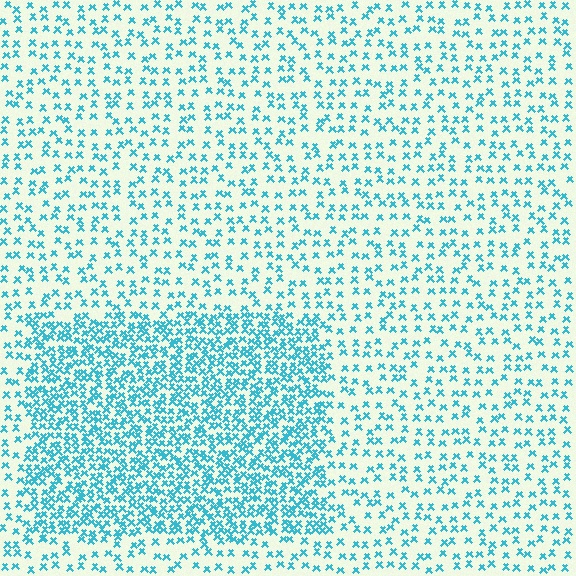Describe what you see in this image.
The image contains small cyan elements arranged at two different densities. A rectangle-shaped region is visible where the elements are more densely packed than the surrounding area.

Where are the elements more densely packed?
The elements are more densely packed inside the rectangle boundary.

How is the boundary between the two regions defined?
The boundary is defined by a change in element density (approximately 2.4x ratio). All elements are the same color, size, and shape.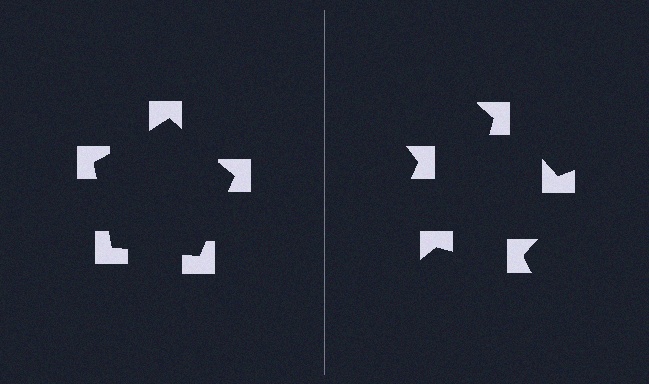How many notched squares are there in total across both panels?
10 — 5 on each side.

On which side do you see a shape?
An illusory pentagon appears on the left side. On the right side the wedge cuts are rotated, so no coherent shape forms.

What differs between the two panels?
The notched squares are positioned identically on both sides; only the wedge orientations differ. On the left they align to a pentagon; on the right they are misaligned.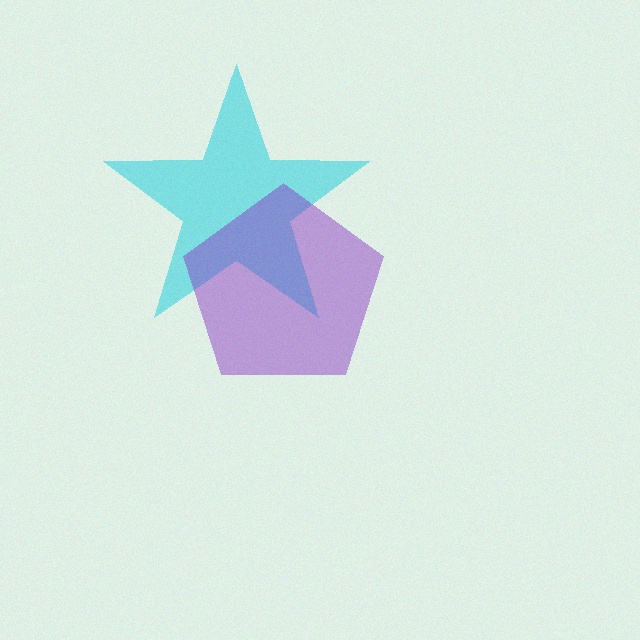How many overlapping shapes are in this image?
There are 2 overlapping shapes in the image.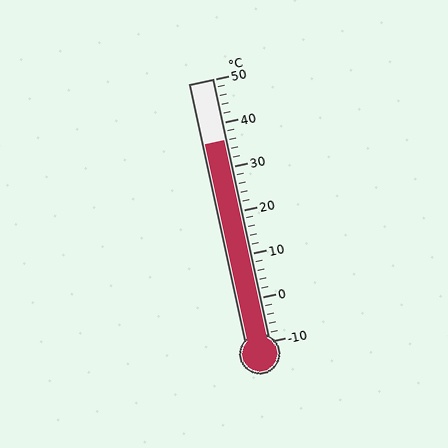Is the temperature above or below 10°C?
The temperature is above 10°C.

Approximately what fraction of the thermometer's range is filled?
The thermometer is filled to approximately 75% of its range.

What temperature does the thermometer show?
The thermometer shows approximately 36°C.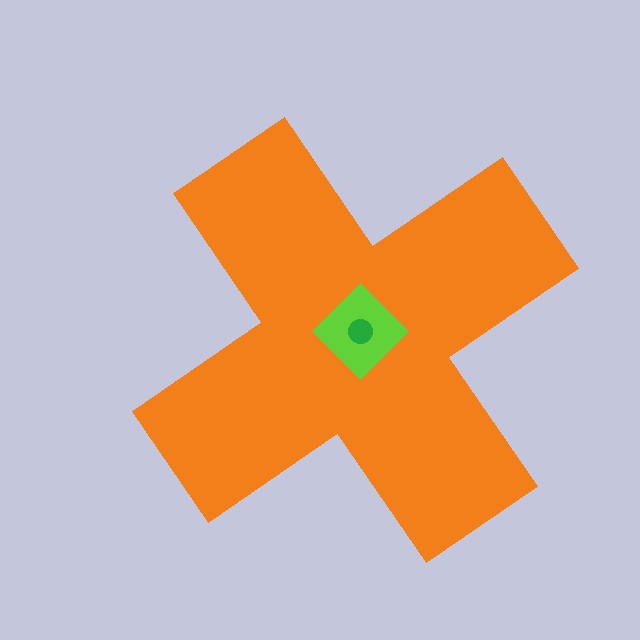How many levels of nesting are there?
3.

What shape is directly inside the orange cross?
The lime diamond.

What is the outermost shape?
The orange cross.